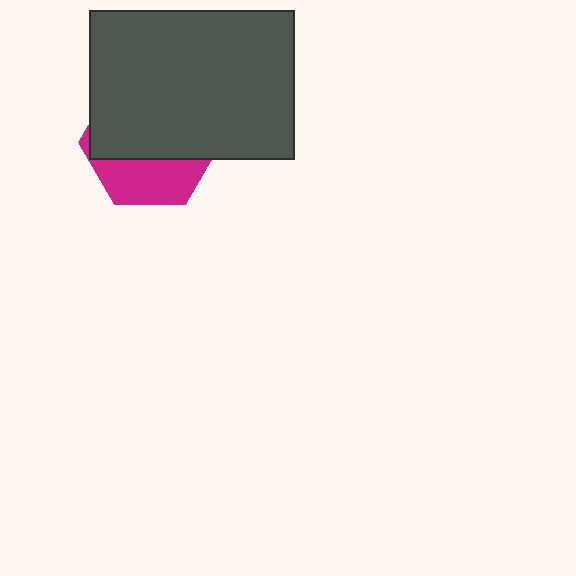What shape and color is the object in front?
The object in front is a dark gray rectangle.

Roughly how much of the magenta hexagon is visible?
A small part of it is visible (roughly 35%).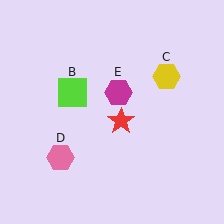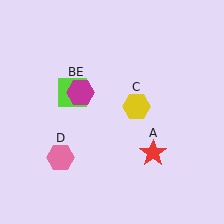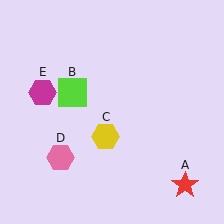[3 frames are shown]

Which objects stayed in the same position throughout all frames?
Lime square (object B) and pink hexagon (object D) remained stationary.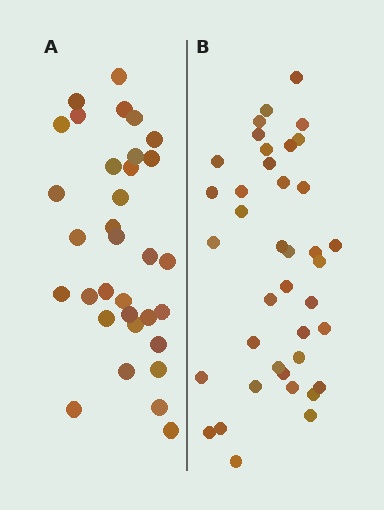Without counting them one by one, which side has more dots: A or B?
Region B (the right region) has more dots.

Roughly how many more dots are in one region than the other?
Region B has about 6 more dots than region A.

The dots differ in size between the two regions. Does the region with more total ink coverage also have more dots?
No. Region A has more total ink coverage because its dots are larger, but region B actually contains more individual dots. Total area can be misleading — the number of items is what matters here.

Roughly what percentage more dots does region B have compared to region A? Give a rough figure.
About 20% more.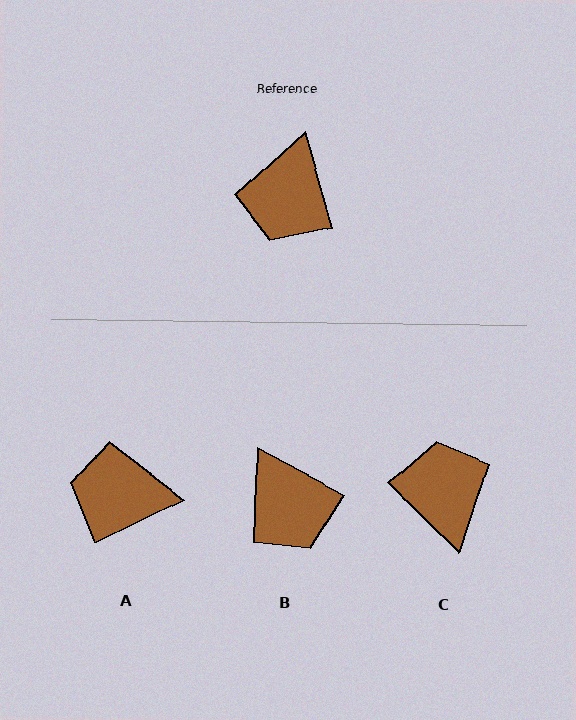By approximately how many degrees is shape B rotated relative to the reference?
Approximately 46 degrees counter-clockwise.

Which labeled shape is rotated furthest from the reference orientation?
C, about 150 degrees away.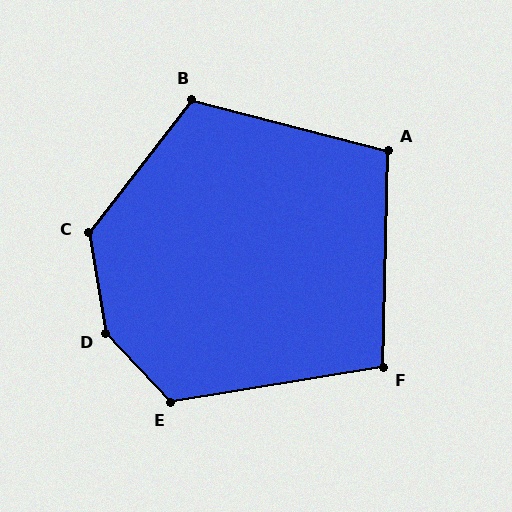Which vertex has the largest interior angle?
D, at approximately 146 degrees.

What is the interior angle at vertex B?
Approximately 113 degrees (obtuse).